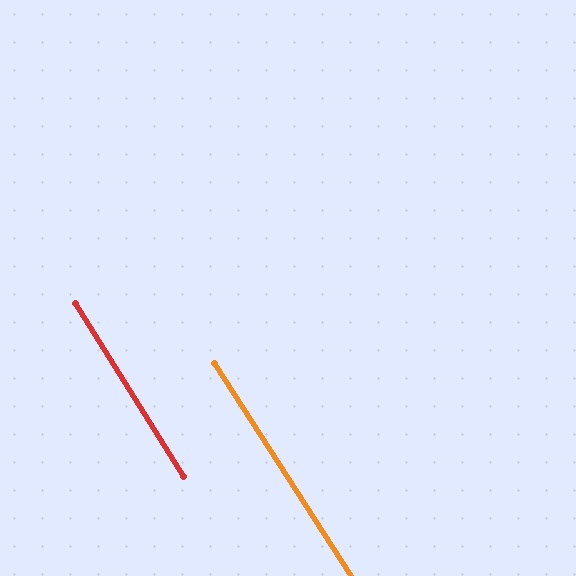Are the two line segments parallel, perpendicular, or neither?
Parallel — their directions differ by only 0.8°.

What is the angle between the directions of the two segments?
Approximately 1 degree.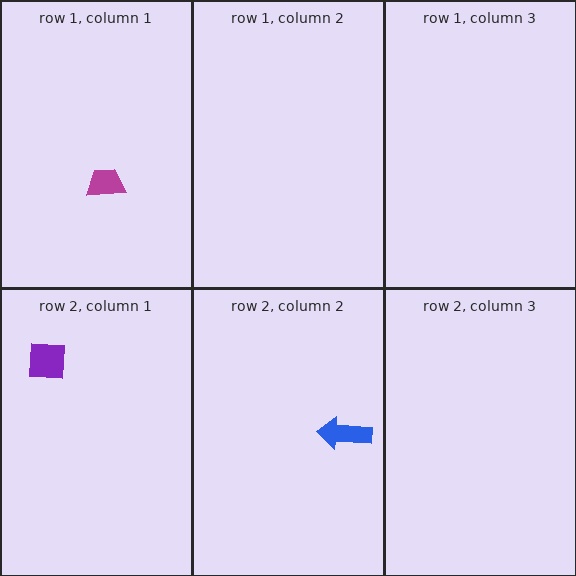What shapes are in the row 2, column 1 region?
The purple square.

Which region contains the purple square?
The row 2, column 1 region.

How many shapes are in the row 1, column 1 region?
1.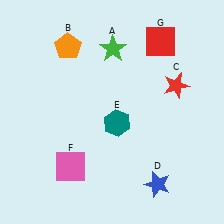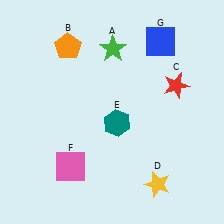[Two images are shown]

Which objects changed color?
D changed from blue to yellow. G changed from red to blue.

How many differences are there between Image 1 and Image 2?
There are 2 differences between the two images.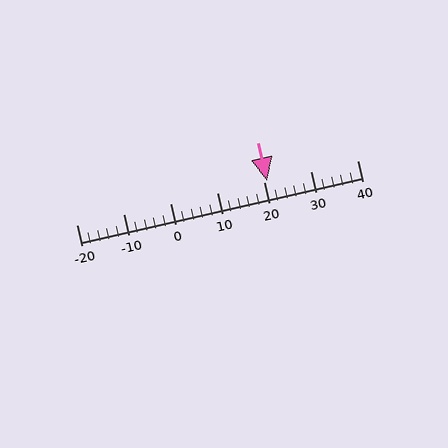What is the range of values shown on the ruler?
The ruler shows values from -20 to 40.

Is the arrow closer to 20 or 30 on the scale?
The arrow is closer to 20.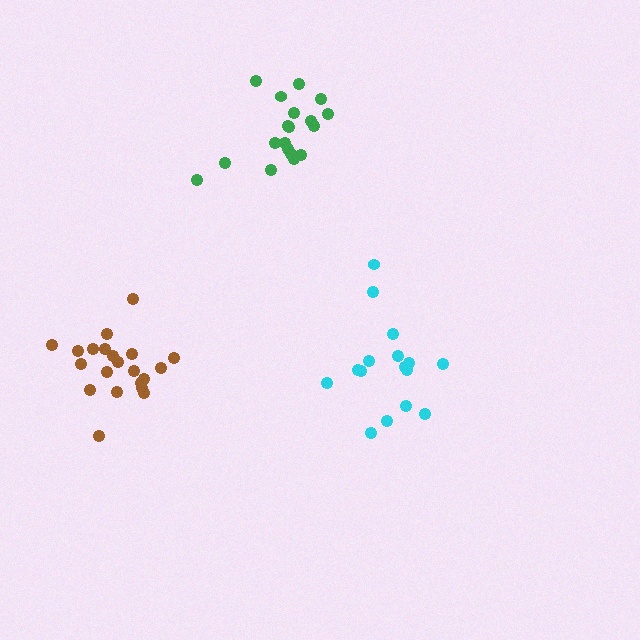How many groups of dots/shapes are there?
There are 3 groups.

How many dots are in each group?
Group 1: 21 dots, Group 2: 19 dots, Group 3: 16 dots (56 total).